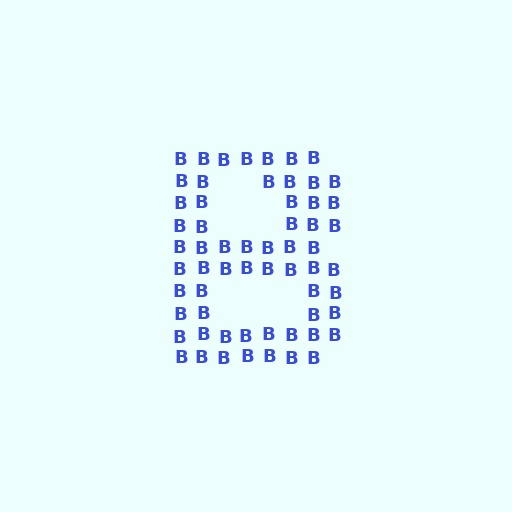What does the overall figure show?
The overall figure shows the letter B.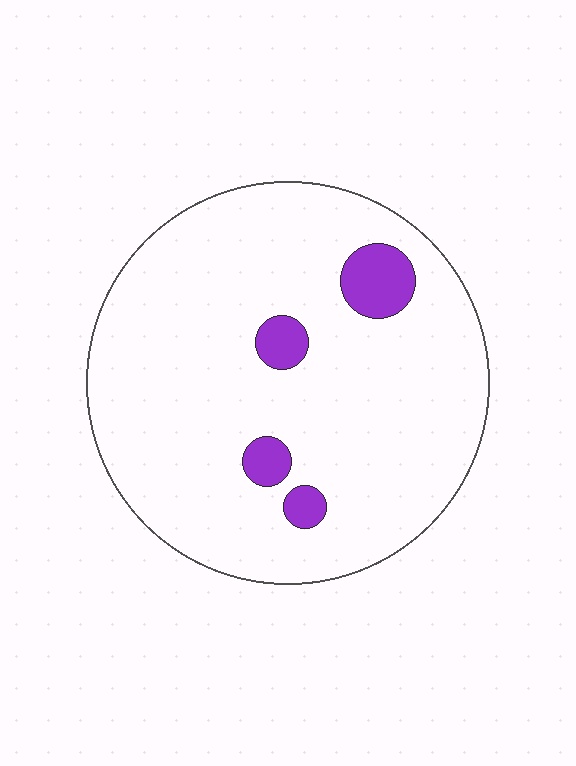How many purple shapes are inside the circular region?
4.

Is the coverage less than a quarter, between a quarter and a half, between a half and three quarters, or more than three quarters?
Less than a quarter.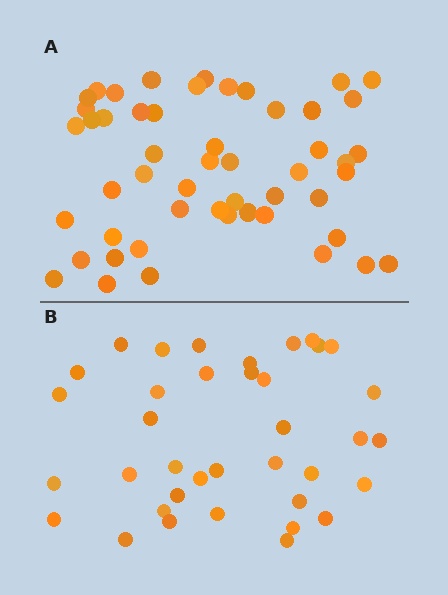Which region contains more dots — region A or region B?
Region A (the top region) has more dots.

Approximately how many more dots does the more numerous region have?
Region A has approximately 15 more dots than region B.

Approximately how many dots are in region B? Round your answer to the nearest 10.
About 40 dots. (The exact count is 37, which rounds to 40.)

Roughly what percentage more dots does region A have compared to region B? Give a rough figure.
About 40% more.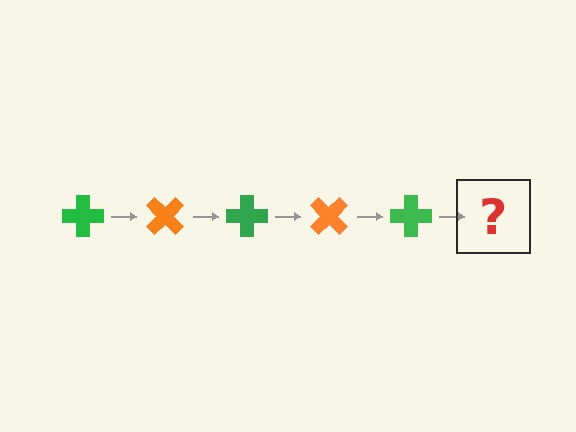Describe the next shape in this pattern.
It should be an orange cross, rotated 225 degrees from the start.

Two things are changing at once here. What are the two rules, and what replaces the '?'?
The two rules are that it rotates 45 degrees each step and the color cycles through green and orange. The '?' should be an orange cross, rotated 225 degrees from the start.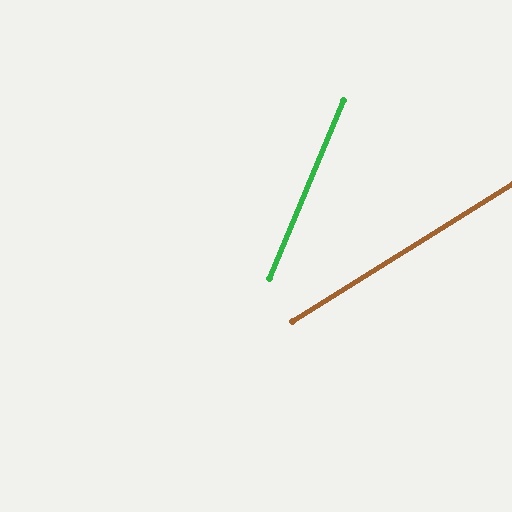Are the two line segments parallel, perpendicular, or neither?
Neither parallel nor perpendicular — they differ by about 36°.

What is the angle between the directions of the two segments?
Approximately 36 degrees.